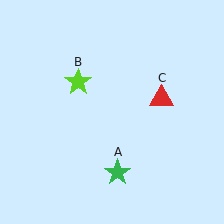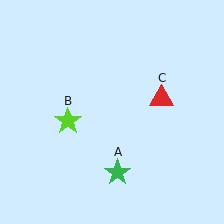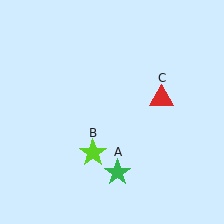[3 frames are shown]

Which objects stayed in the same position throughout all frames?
Green star (object A) and red triangle (object C) remained stationary.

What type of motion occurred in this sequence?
The lime star (object B) rotated counterclockwise around the center of the scene.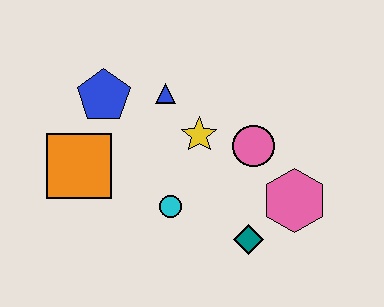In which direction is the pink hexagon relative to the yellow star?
The pink hexagon is to the right of the yellow star.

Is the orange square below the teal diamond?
No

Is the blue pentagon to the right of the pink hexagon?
No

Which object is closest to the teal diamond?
The pink hexagon is closest to the teal diamond.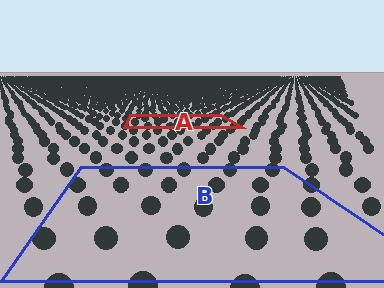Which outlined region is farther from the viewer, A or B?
Region A is farther from the viewer — the texture elements inside it appear smaller and more densely packed.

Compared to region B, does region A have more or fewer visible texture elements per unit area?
Region A has more texture elements per unit area — they are packed more densely because it is farther away.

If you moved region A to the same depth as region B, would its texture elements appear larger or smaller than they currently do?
They would appear larger. At a closer depth, the same texture elements are projected at a bigger on-screen size.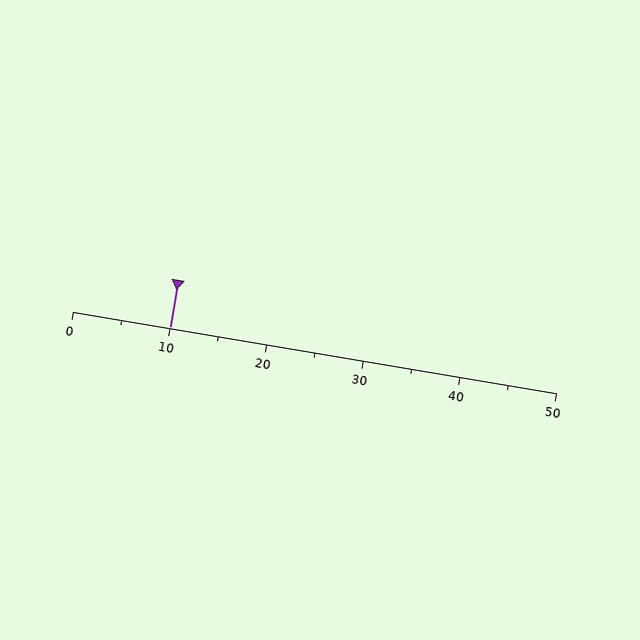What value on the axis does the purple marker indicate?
The marker indicates approximately 10.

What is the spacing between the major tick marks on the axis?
The major ticks are spaced 10 apart.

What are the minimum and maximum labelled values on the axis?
The axis runs from 0 to 50.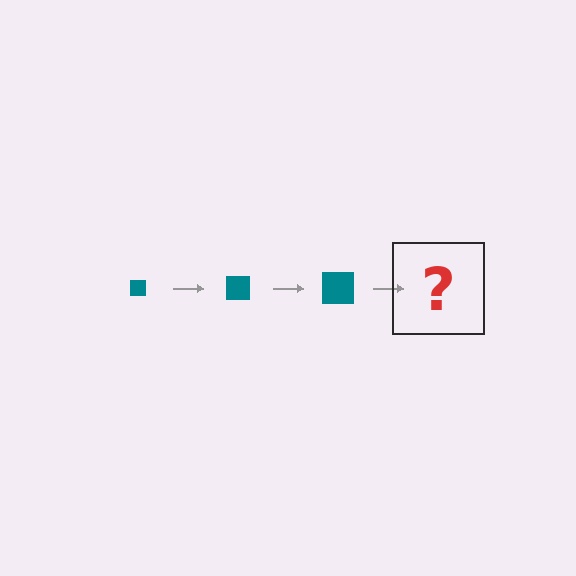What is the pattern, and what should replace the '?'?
The pattern is that the square gets progressively larger each step. The '?' should be a teal square, larger than the previous one.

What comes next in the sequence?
The next element should be a teal square, larger than the previous one.